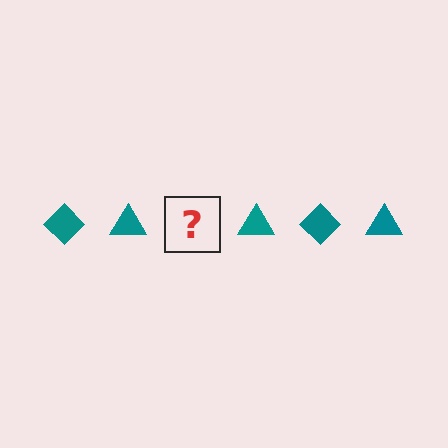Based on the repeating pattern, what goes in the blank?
The blank should be a teal diamond.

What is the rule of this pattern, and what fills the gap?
The rule is that the pattern cycles through diamond, triangle shapes in teal. The gap should be filled with a teal diamond.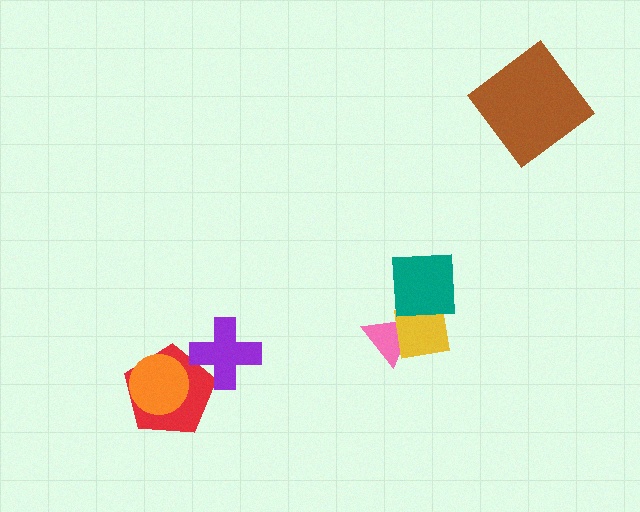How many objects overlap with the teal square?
2 objects overlap with the teal square.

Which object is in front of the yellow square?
The teal square is in front of the yellow square.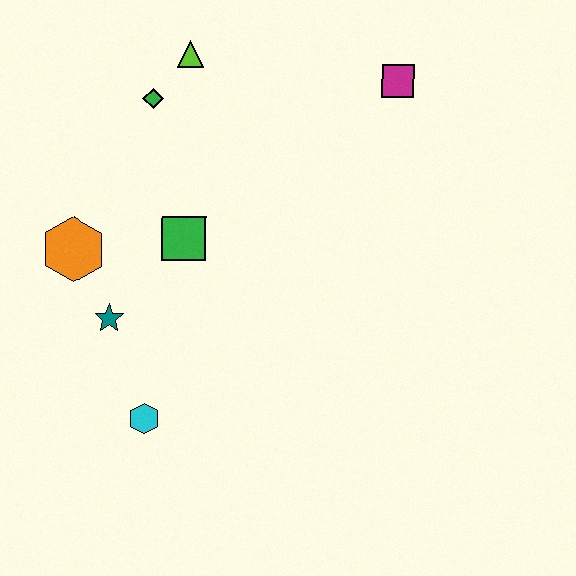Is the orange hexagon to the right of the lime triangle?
No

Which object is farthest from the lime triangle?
The cyan hexagon is farthest from the lime triangle.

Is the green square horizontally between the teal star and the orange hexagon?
No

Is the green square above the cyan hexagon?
Yes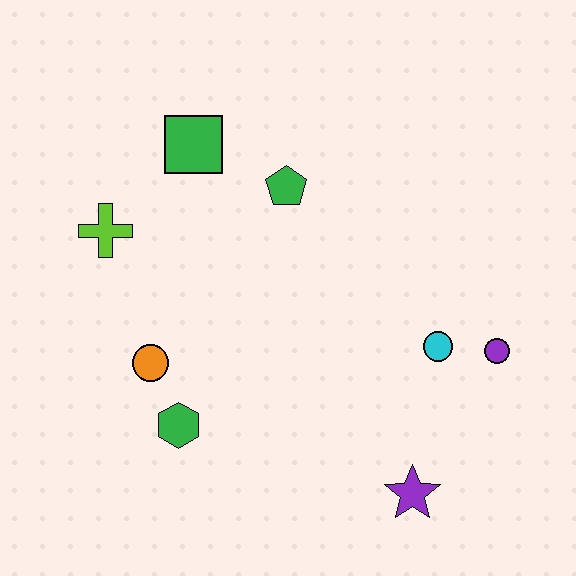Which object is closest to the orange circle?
The green hexagon is closest to the orange circle.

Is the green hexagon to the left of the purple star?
Yes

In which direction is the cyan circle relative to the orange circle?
The cyan circle is to the right of the orange circle.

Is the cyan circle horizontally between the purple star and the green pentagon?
No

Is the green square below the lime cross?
No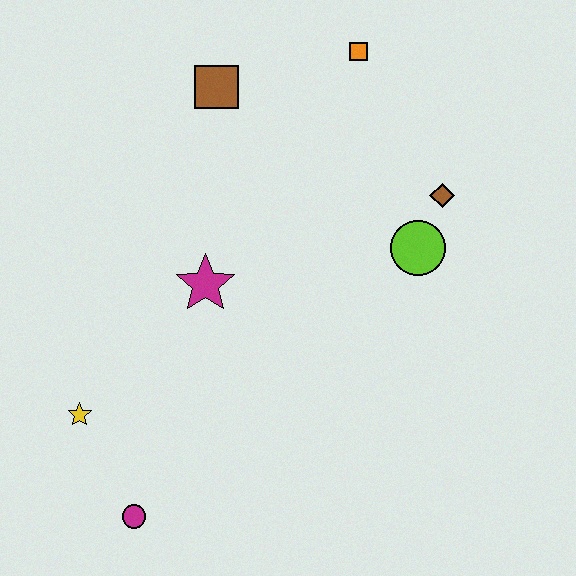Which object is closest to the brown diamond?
The lime circle is closest to the brown diamond.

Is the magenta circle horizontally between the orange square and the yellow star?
Yes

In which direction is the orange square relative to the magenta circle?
The orange square is above the magenta circle.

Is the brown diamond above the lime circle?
Yes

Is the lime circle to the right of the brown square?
Yes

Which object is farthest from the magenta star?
The orange square is farthest from the magenta star.